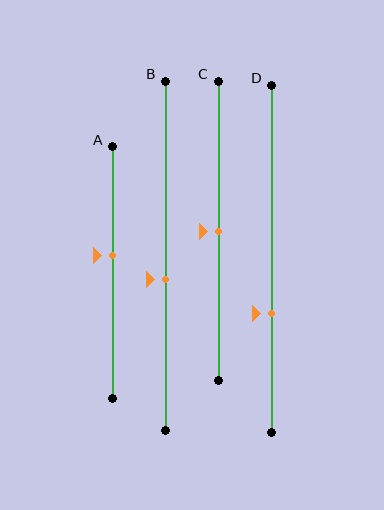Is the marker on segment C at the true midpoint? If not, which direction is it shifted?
Yes, the marker on segment C is at the true midpoint.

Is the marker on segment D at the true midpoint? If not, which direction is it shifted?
No, the marker on segment D is shifted downward by about 16% of the segment length.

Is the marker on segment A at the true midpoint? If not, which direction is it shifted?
No, the marker on segment A is shifted upward by about 7% of the segment length.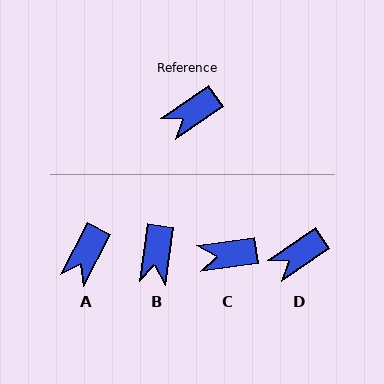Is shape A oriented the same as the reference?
No, it is off by about 28 degrees.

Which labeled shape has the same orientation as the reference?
D.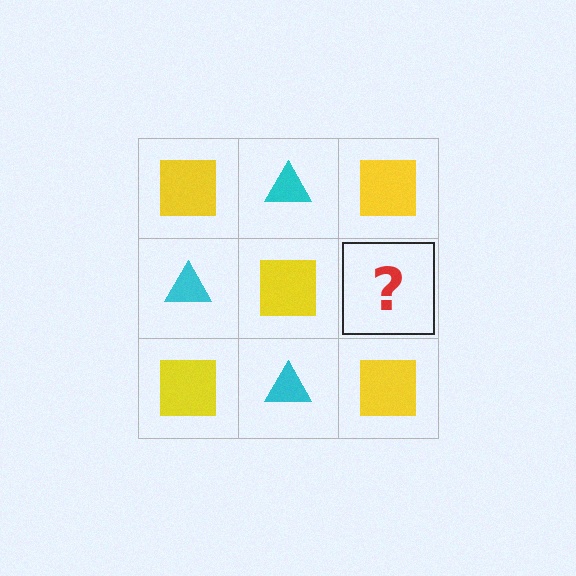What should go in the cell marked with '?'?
The missing cell should contain a cyan triangle.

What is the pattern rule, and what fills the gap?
The rule is that it alternates yellow square and cyan triangle in a checkerboard pattern. The gap should be filled with a cyan triangle.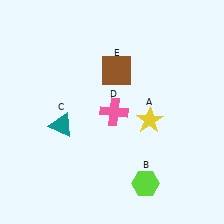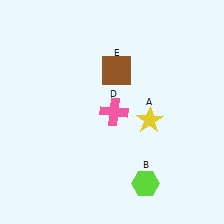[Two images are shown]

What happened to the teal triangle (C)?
The teal triangle (C) was removed in Image 2. It was in the bottom-left area of Image 1.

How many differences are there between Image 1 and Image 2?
There is 1 difference between the two images.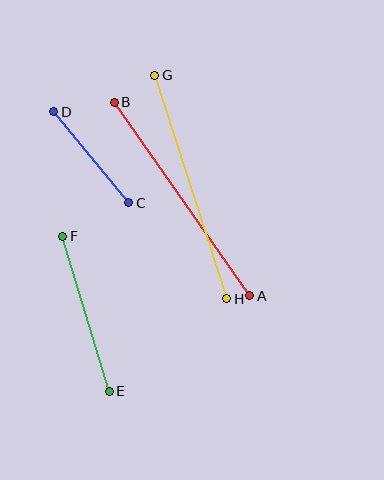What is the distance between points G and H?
The distance is approximately 235 pixels.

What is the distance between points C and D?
The distance is approximately 118 pixels.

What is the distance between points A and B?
The distance is approximately 236 pixels.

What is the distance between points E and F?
The distance is approximately 162 pixels.